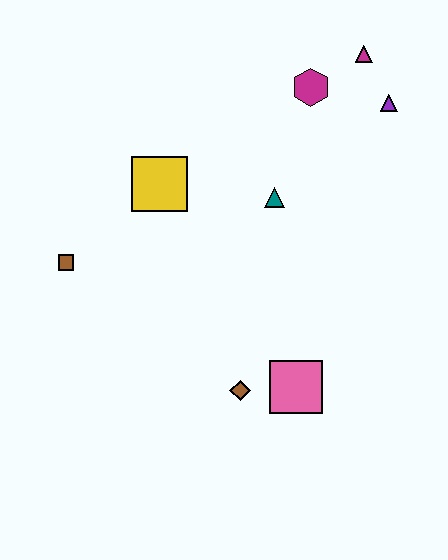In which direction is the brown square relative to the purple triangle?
The brown square is to the left of the purple triangle.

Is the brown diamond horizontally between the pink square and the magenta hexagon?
No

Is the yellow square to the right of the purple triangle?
No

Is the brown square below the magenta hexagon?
Yes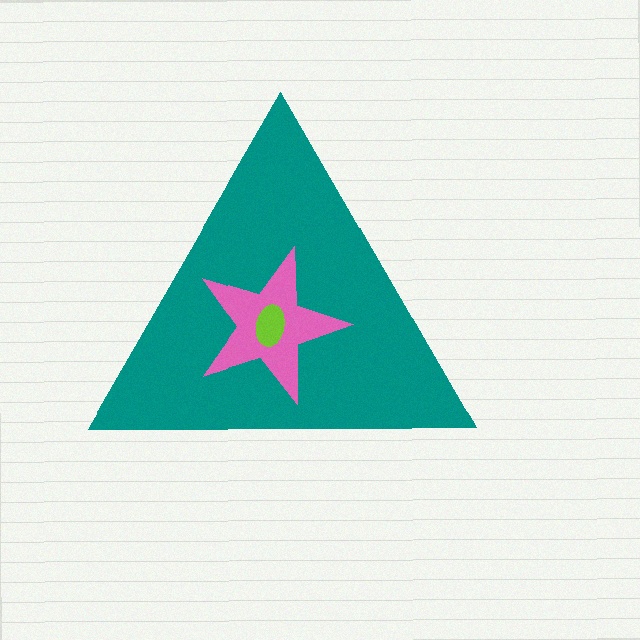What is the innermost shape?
The lime ellipse.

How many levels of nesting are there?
3.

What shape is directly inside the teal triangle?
The pink star.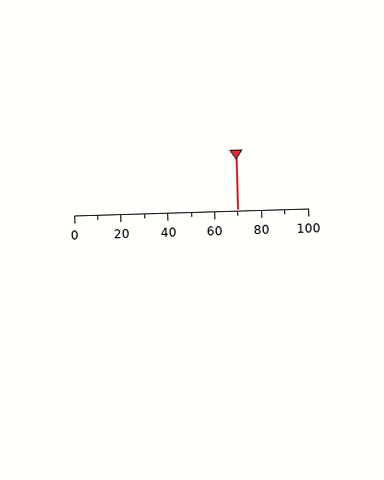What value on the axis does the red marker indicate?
The marker indicates approximately 70.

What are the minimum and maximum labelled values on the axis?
The axis runs from 0 to 100.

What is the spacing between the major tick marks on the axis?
The major ticks are spaced 20 apart.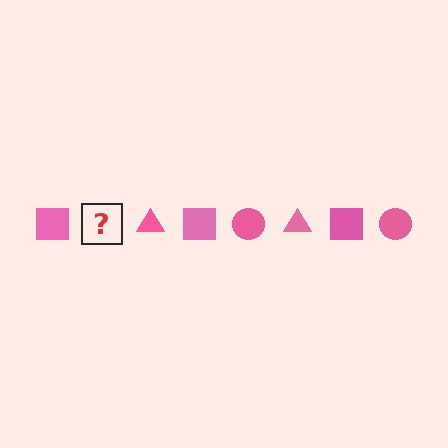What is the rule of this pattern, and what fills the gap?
The rule is that the pattern cycles through square, circle, triangle shapes in pink. The gap should be filled with a pink circle.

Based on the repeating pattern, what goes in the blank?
The blank should be a pink circle.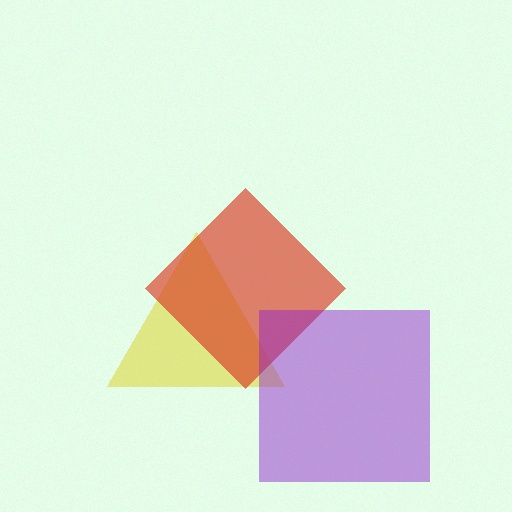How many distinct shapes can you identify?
There are 3 distinct shapes: a yellow triangle, a red diamond, a purple square.